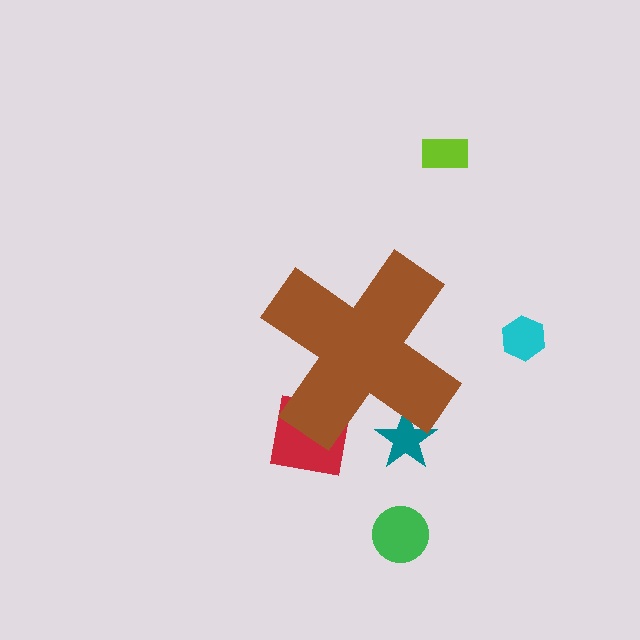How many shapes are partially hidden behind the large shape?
2 shapes are partially hidden.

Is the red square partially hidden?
Yes, the red square is partially hidden behind the brown cross.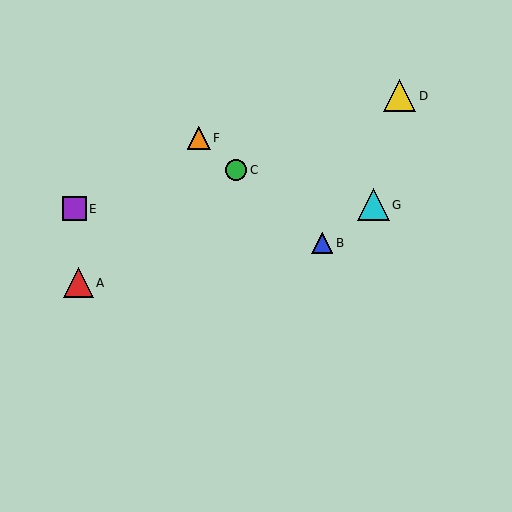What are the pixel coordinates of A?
Object A is at (78, 283).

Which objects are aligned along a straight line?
Objects B, C, F are aligned along a straight line.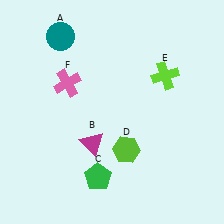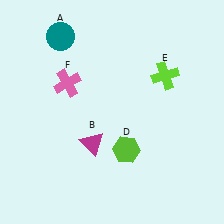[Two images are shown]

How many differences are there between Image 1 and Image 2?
There is 1 difference between the two images.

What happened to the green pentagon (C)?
The green pentagon (C) was removed in Image 2. It was in the bottom-left area of Image 1.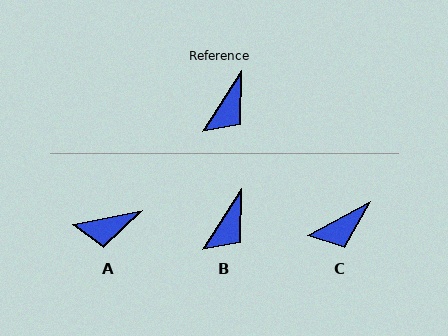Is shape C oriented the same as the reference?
No, it is off by about 28 degrees.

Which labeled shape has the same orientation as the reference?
B.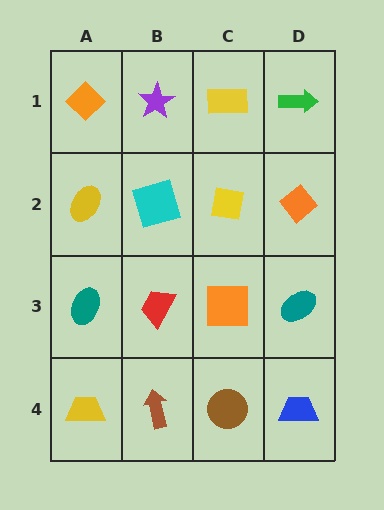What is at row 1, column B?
A purple star.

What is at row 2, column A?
A yellow ellipse.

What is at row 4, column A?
A yellow trapezoid.